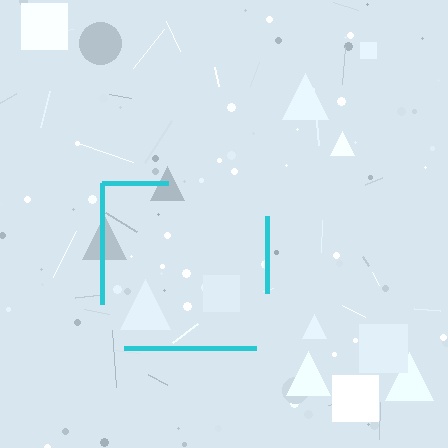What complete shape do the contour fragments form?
The contour fragments form a square.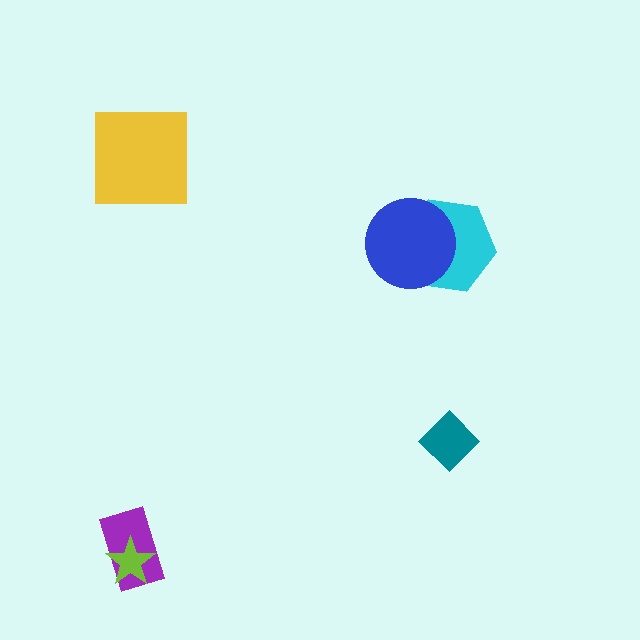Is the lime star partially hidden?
No, no other shape covers it.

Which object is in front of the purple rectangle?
The lime star is in front of the purple rectangle.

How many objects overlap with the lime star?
1 object overlaps with the lime star.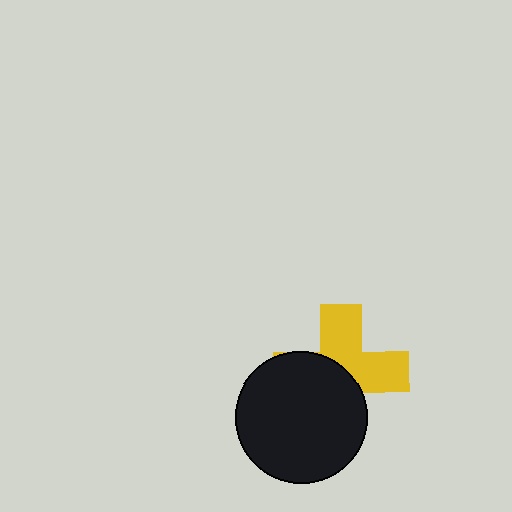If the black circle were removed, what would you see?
You would see the complete yellow cross.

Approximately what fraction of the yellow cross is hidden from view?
Roughly 51% of the yellow cross is hidden behind the black circle.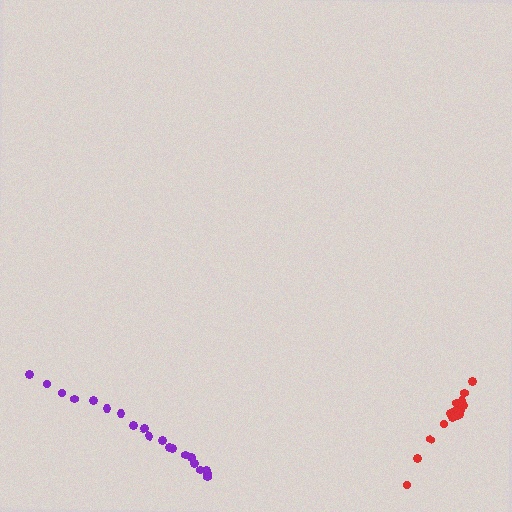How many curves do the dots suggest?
There are 2 distinct paths.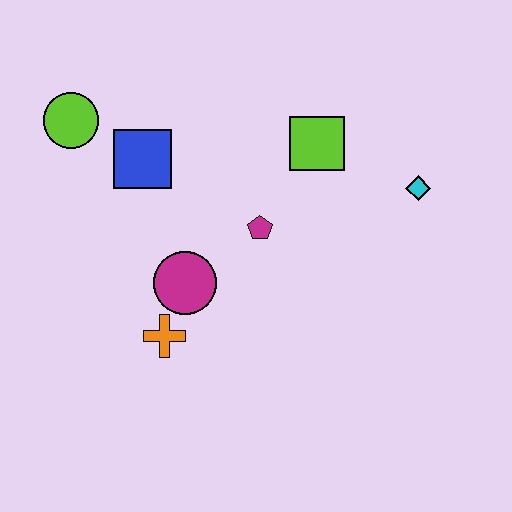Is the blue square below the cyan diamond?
No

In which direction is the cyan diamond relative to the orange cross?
The cyan diamond is to the right of the orange cross.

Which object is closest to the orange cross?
The magenta circle is closest to the orange cross.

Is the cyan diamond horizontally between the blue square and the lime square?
No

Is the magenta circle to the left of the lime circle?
No